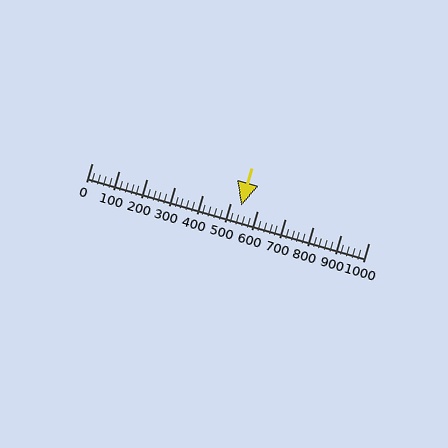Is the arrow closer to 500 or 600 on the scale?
The arrow is closer to 500.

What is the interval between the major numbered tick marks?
The major tick marks are spaced 100 units apart.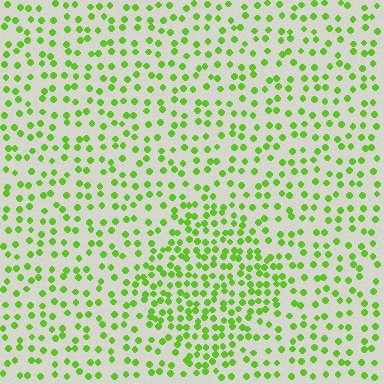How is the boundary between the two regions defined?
The boundary is defined by a change in element density (approximately 1.8x ratio). All elements are the same color, size, and shape.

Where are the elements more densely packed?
The elements are more densely packed inside the diamond boundary.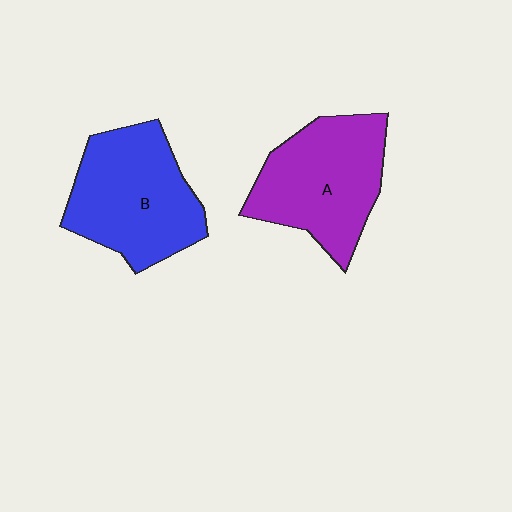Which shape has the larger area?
Shape B (blue).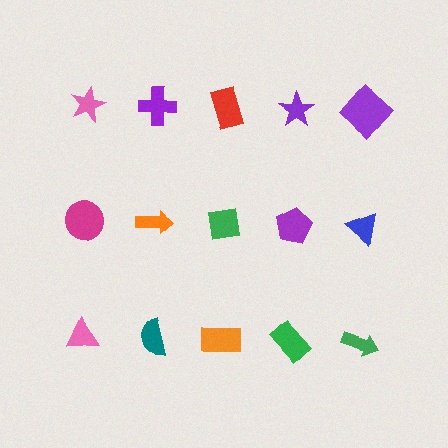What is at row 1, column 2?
A purple cross.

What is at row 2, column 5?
A blue triangle.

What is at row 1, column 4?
A purple star.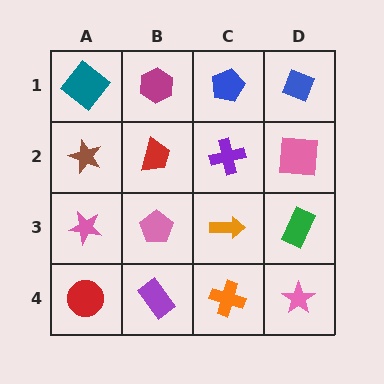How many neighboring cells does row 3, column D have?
3.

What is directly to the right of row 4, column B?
An orange cross.